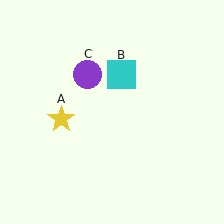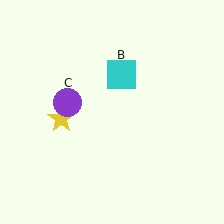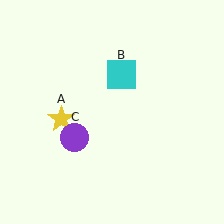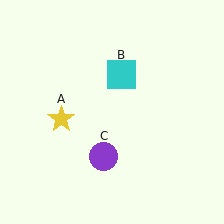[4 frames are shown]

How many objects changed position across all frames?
1 object changed position: purple circle (object C).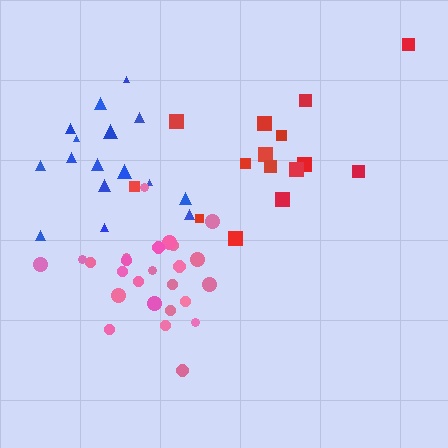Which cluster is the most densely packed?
Pink.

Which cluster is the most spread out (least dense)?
Red.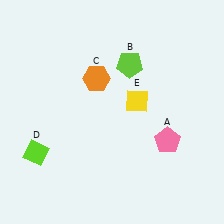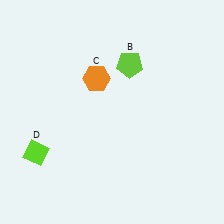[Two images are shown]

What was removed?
The pink pentagon (A), the yellow diamond (E) were removed in Image 2.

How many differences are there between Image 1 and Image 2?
There are 2 differences between the two images.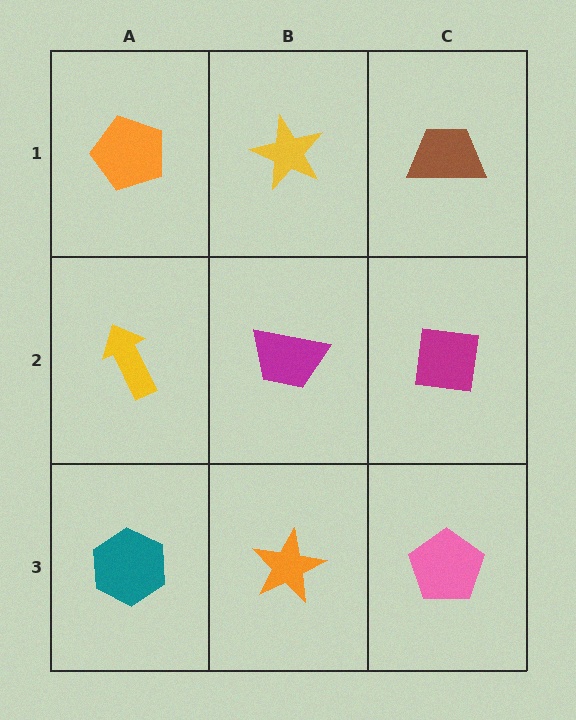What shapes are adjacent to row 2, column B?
A yellow star (row 1, column B), an orange star (row 3, column B), a yellow arrow (row 2, column A), a magenta square (row 2, column C).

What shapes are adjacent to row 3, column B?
A magenta trapezoid (row 2, column B), a teal hexagon (row 3, column A), a pink pentagon (row 3, column C).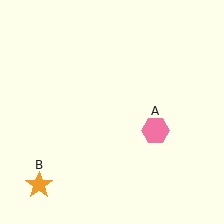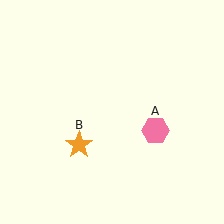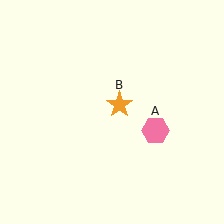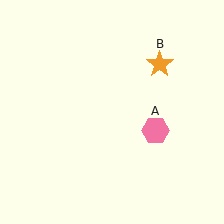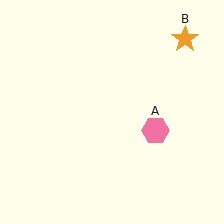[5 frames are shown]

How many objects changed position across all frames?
1 object changed position: orange star (object B).